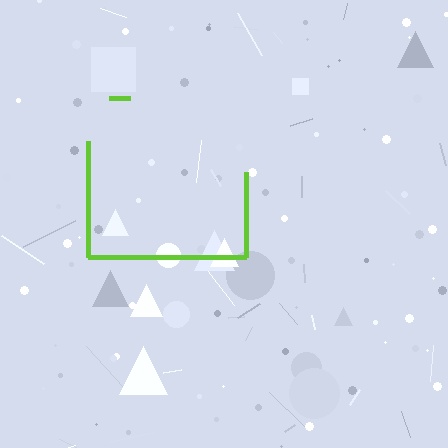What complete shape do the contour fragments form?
The contour fragments form a square.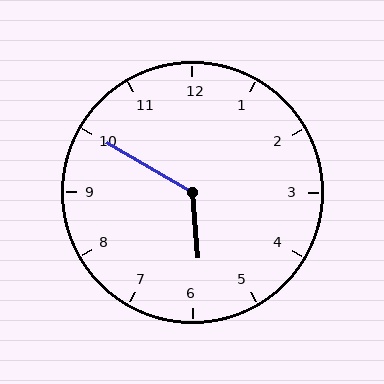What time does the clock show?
5:50.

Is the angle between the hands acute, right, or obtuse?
It is obtuse.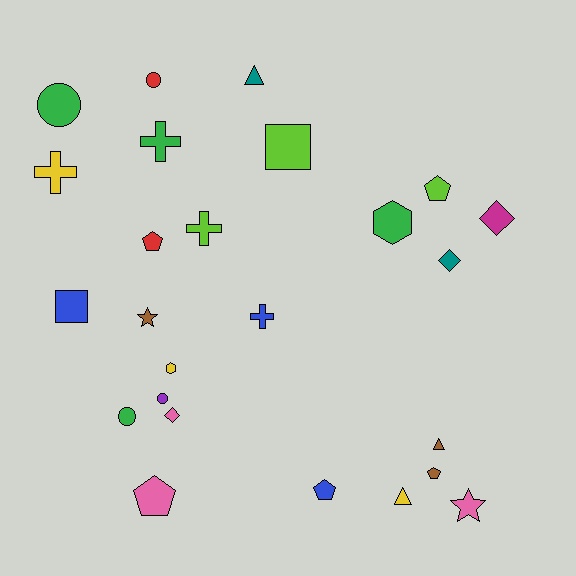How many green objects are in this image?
There are 4 green objects.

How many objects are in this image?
There are 25 objects.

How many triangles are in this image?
There are 3 triangles.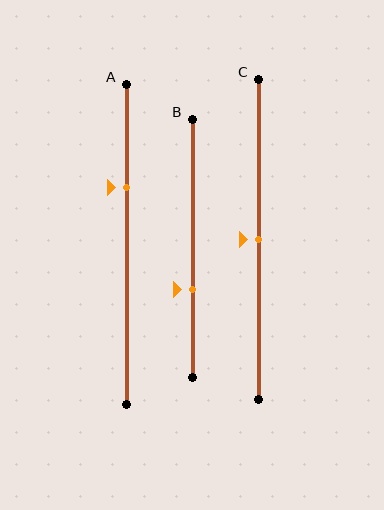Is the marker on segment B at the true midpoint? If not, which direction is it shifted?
No, the marker on segment B is shifted downward by about 16% of the segment length.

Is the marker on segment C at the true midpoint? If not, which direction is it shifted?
Yes, the marker on segment C is at the true midpoint.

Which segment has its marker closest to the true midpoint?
Segment C has its marker closest to the true midpoint.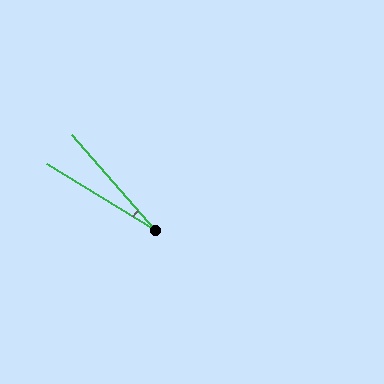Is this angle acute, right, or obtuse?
It is acute.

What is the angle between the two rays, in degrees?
Approximately 18 degrees.